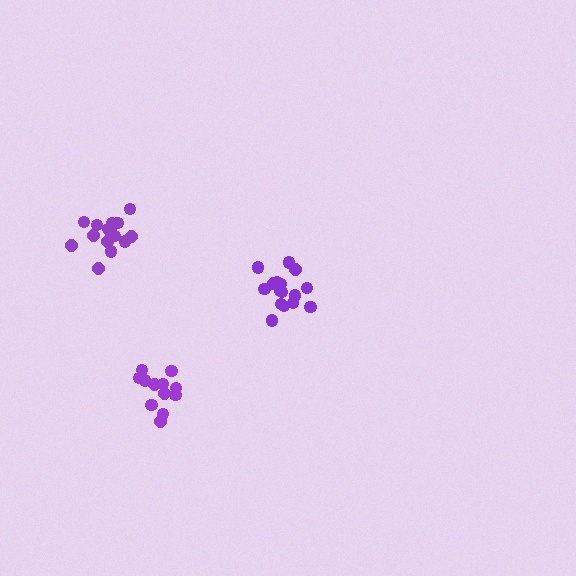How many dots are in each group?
Group 1: 16 dots, Group 2: 15 dots, Group 3: 12 dots (43 total).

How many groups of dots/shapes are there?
There are 3 groups.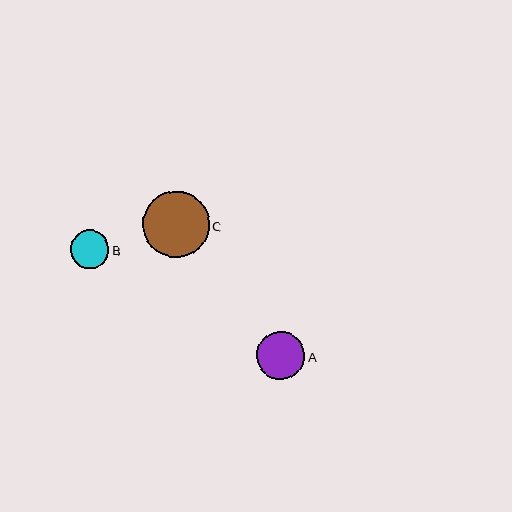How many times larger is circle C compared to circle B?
Circle C is approximately 1.7 times the size of circle B.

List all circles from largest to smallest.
From largest to smallest: C, A, B.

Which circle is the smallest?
Circle B is the smallest with a size of approximately 39 pixels.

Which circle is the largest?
Circle C is the largest with a size of approximately 67 pixels.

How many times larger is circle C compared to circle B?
Circle C is approximately 1.7 times the size of circle B.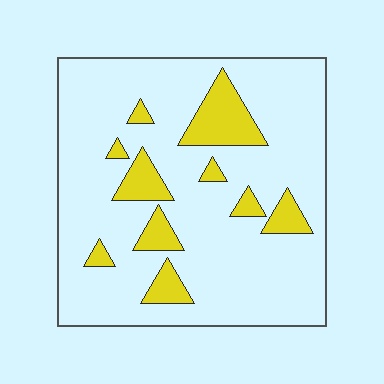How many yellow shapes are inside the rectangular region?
10.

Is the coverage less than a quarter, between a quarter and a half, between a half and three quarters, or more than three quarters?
Less than a quarter.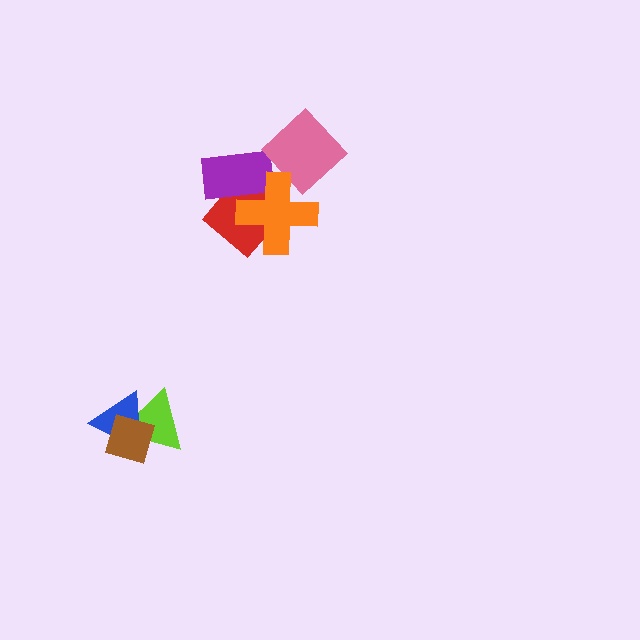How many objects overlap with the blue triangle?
2 objects overlap with the blue triangle.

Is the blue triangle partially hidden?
Yes, it is partially covered by another shape.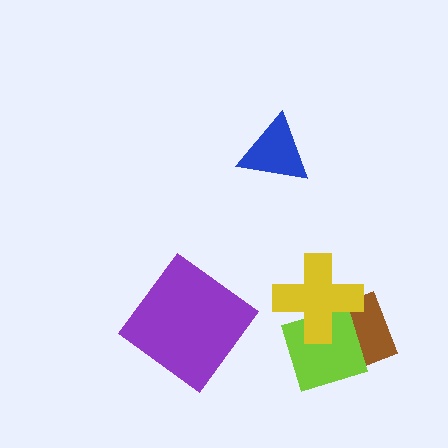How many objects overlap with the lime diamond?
2 objects overlap with the lime diamond.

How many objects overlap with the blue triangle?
0 objects overlap with the blue triangle.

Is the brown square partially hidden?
Yes, it is partially covered by another shape.